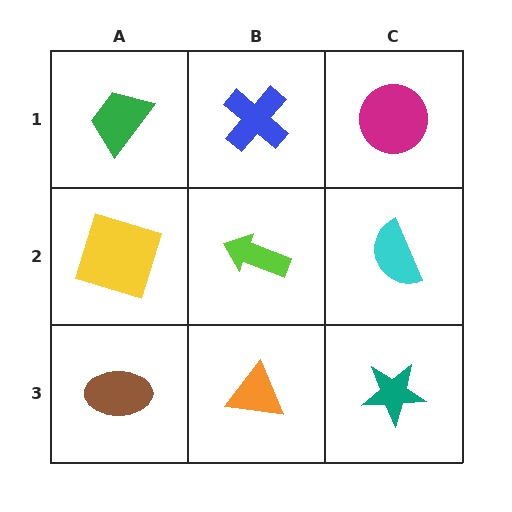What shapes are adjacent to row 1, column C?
A cyan semicircle (row 2, column C), a blue cross (row 1, column B).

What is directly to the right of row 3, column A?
An orange triangle.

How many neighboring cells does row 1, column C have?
2.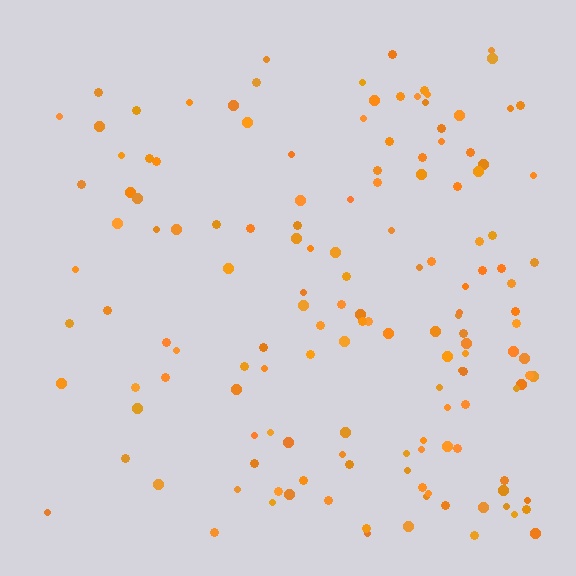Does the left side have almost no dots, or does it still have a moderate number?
Still a moderate number, just noticeably fewer than the right.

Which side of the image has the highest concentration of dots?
The right.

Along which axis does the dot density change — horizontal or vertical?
Horizontal.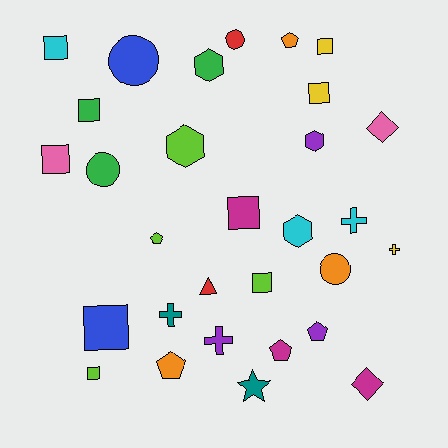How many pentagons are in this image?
There are 5 pentagons.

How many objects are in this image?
There are 30 objects.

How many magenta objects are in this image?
There are 3 magenta objects.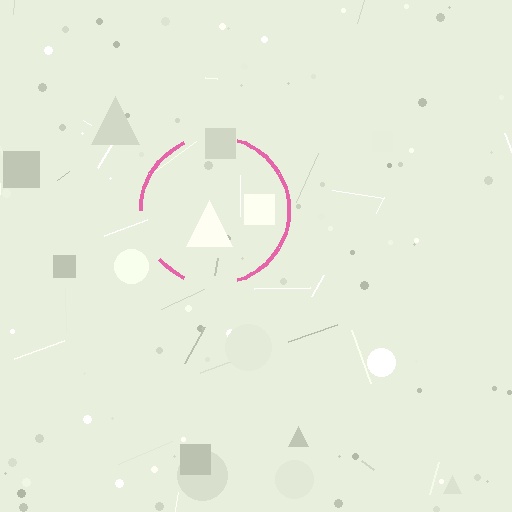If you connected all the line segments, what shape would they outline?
They would outline a circle.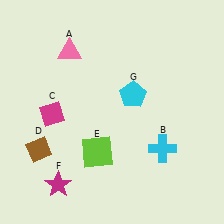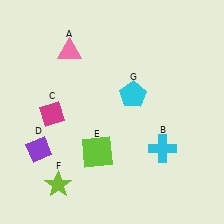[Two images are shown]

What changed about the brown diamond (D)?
In Image 1, D is brown. In Image 2, it changed to purple.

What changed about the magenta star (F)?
In Image 1, F is magenta. In Image 2, it changed to lime.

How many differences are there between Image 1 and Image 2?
There are 2 differences between the two images.